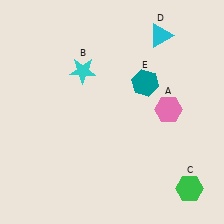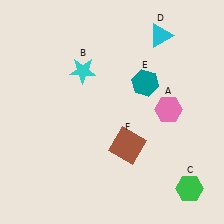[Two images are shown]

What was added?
A brown square (F) was added in Image 2.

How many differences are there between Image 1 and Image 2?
There is 1 difference between the two images.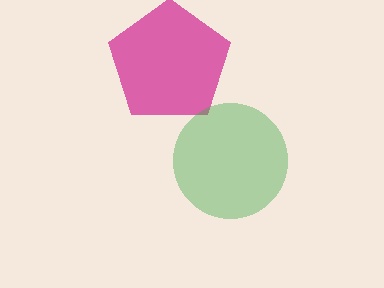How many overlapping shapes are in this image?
There are 2 overlapping shapes in the image.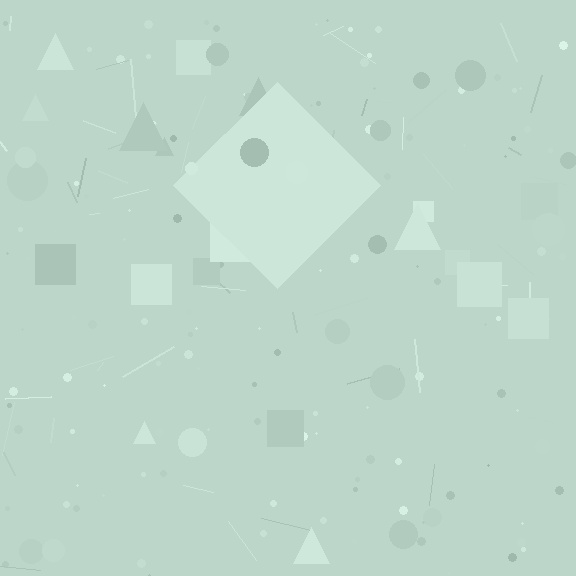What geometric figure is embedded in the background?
A diamond is embedded in the background.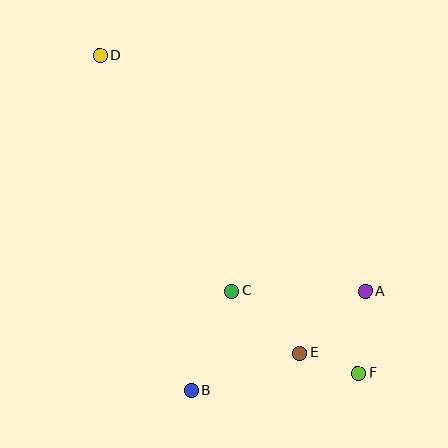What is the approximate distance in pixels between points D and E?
The distance between D and E is approximately 359 pixels.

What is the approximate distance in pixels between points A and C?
The distance between A and C is approximately 133 pixels.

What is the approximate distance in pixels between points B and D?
The distance between B and D is approximately 347 pixels.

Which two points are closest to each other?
Points E and F are closest to each other.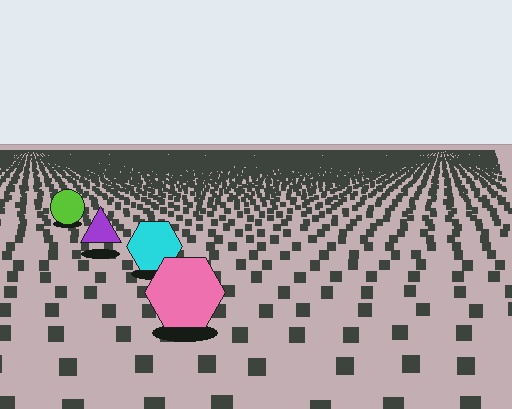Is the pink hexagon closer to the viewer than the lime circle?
Yes. The pink hexagon is closer — you can tell from the texture gradient: the ground texture is coarser near it.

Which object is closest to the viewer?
The pink hexagon is closest. The texture marks near it are larger and more spread out.